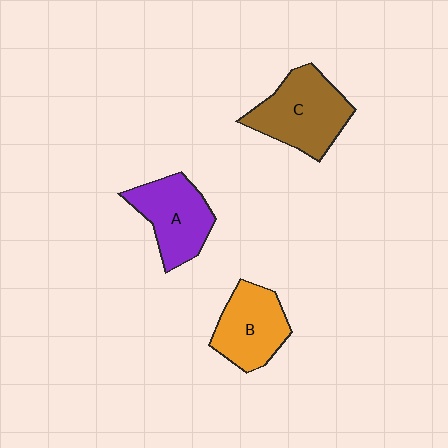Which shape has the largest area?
Shape C (brown).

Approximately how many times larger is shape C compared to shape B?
Approximately 1.2 times.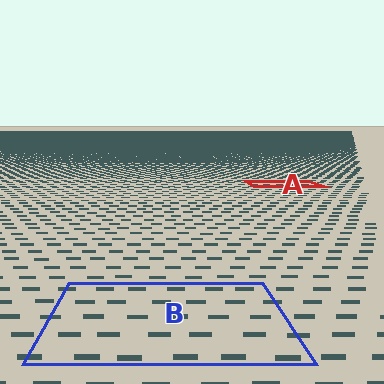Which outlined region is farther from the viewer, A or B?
Region A is farther from the viewer — the texture elements inside it appear smaller and more densely packed.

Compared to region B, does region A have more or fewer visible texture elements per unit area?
Region A has more texture elements per unit area — they are packed more densely because it is farther away.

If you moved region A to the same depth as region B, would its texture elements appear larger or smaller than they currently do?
They would appear larger. At a closer depth, the same texture elements are projected at a bigger on-screen size.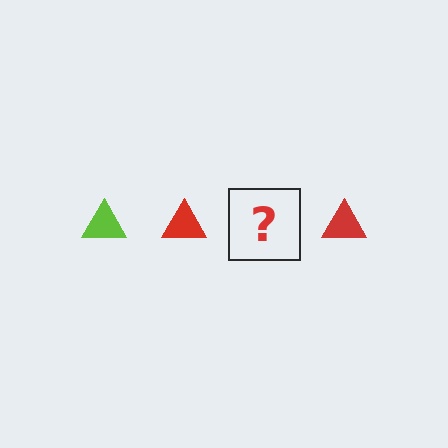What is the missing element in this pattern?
The missing element is a lime triangle.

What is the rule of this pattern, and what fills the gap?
The rule is that the pattern cycles through lime, red triangles. The gap should be filled with a lime triangle.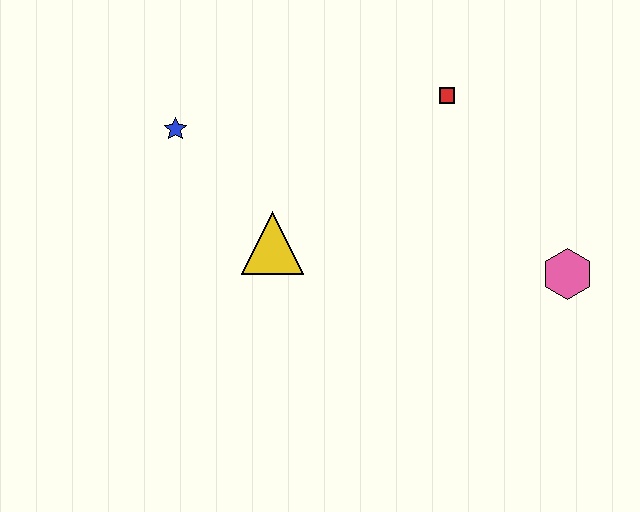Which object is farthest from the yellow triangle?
The pink hexagon is farthest from the yellow triangle.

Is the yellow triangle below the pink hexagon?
No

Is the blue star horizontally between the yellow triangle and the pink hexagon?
No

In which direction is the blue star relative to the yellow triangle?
The blue star is above the yellow triangle.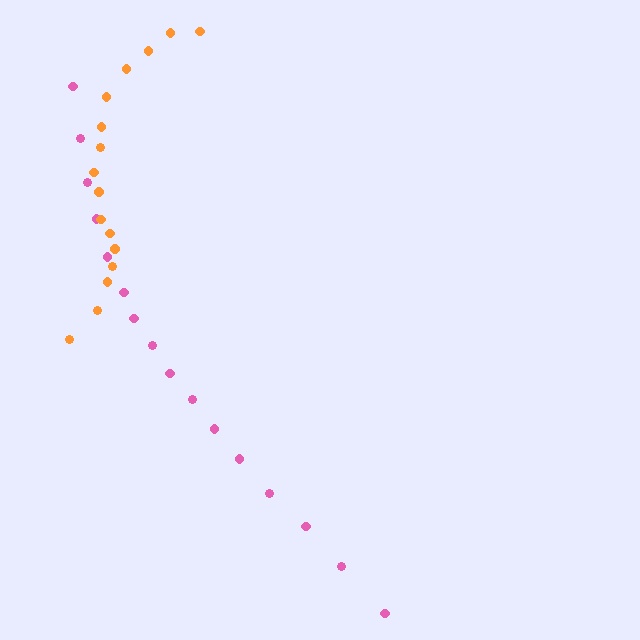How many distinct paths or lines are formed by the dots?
There are 2 distinct paths.